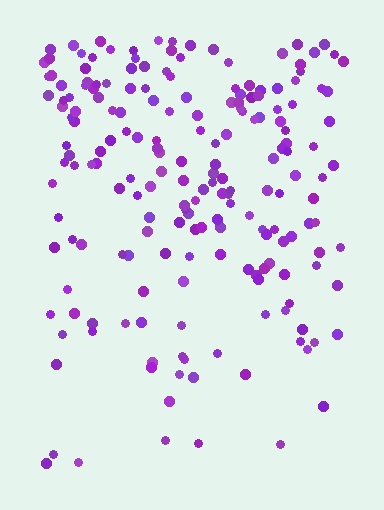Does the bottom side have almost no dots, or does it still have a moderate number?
Still a moderate number, just noticeably fewer than the top.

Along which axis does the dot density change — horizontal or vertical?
Vertical.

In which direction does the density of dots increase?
From bottom to top, with the top side densest.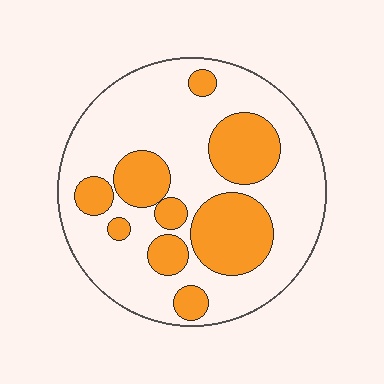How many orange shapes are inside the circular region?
9.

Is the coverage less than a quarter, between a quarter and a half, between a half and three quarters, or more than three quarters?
Between a quarter and a half.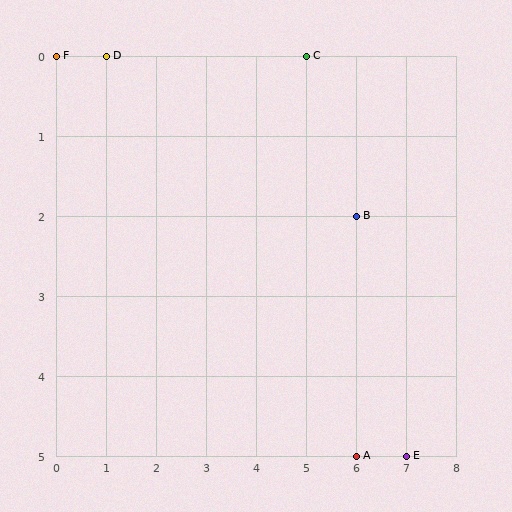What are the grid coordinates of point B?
Point B is at grid coordinates (6, 2).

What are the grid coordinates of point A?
Point A is at grid coordinates (6, 5).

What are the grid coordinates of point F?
Point F is at grid coordinates (0, 0).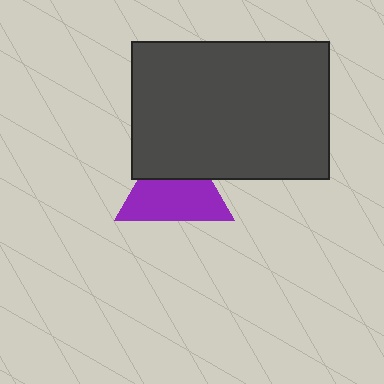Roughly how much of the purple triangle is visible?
About half of it is visible (roughly 64%).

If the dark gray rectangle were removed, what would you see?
You would see the complete purple triangle.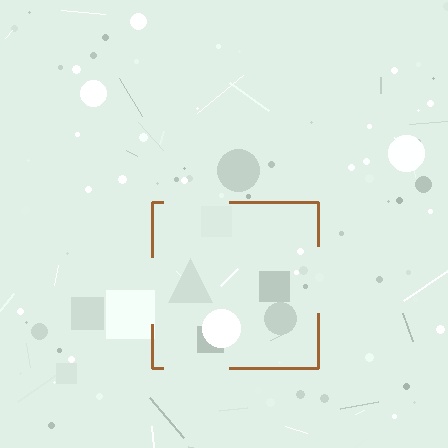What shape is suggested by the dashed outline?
The dashed outline suggests a square.